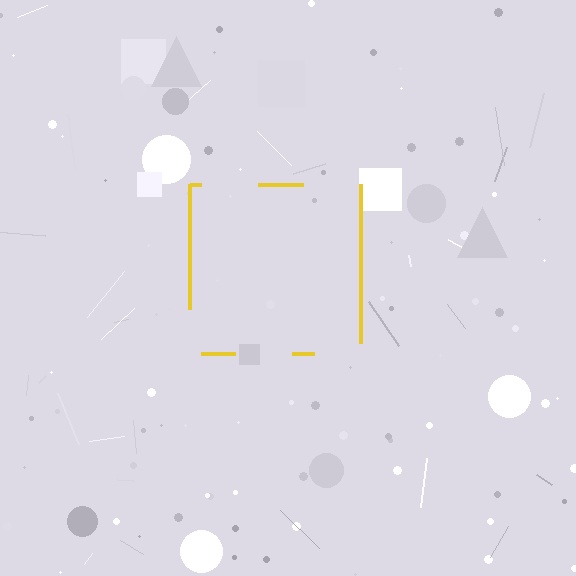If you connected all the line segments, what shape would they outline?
They would outline a square.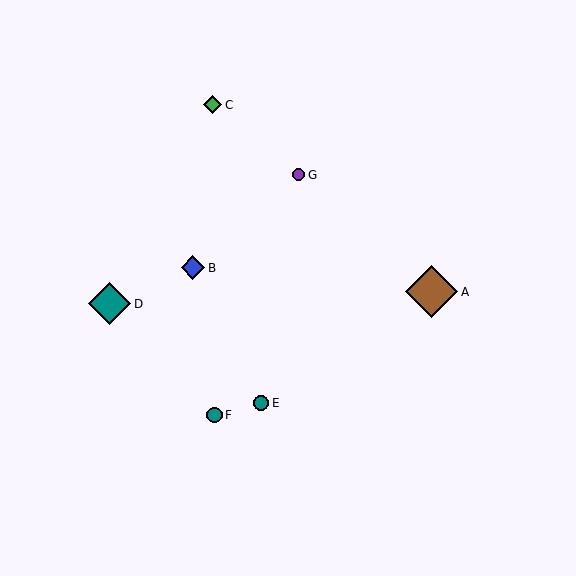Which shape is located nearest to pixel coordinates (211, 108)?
The green diamond (labeled C) at (212, 105) is nearest to that location.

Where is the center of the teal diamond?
The center of the teal diamond is at (110, 304).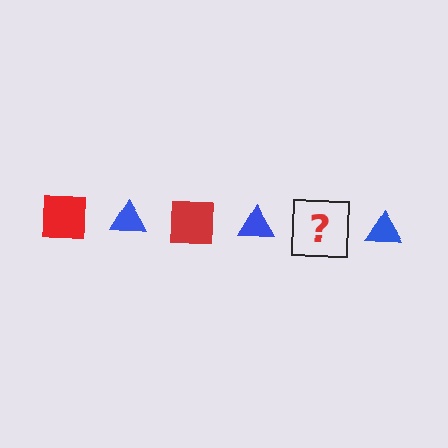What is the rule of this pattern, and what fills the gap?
The rule is that the pattern alternates between red square and blue triangle. The gap should be filled with a red square.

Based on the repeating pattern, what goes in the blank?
The blank should be a red square.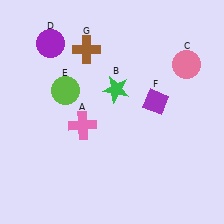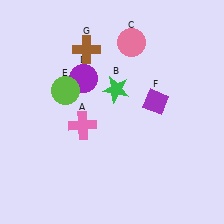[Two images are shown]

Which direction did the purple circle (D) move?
The purple circle (D) moved down.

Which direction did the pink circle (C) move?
The pink circle (C) moved left.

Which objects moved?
The objects that moved are: the pink circle (C), the purple circle (D).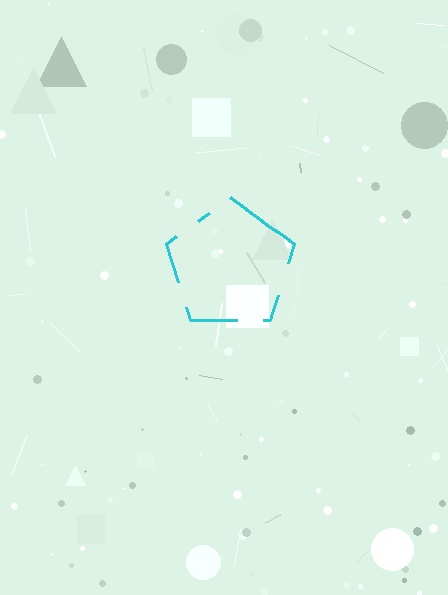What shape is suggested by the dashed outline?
The dashed outline suggests a pentagon.